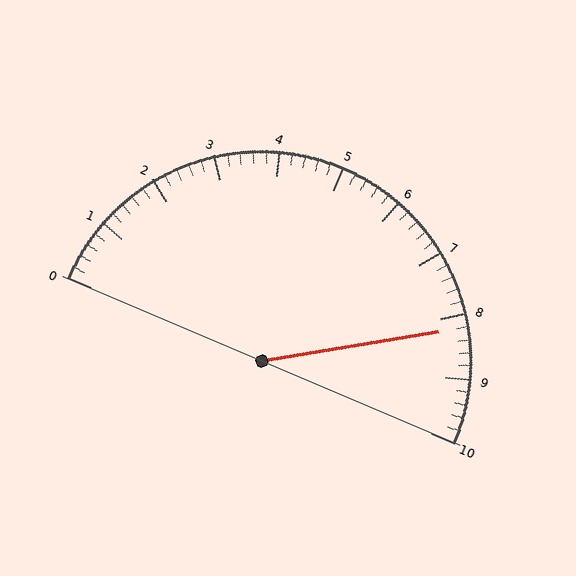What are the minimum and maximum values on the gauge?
The gauge ranges from 0 to 10.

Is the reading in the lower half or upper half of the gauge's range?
The reading is in the upper half of the range (0 to 10).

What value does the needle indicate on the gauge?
The needle indicates approximately 8.2.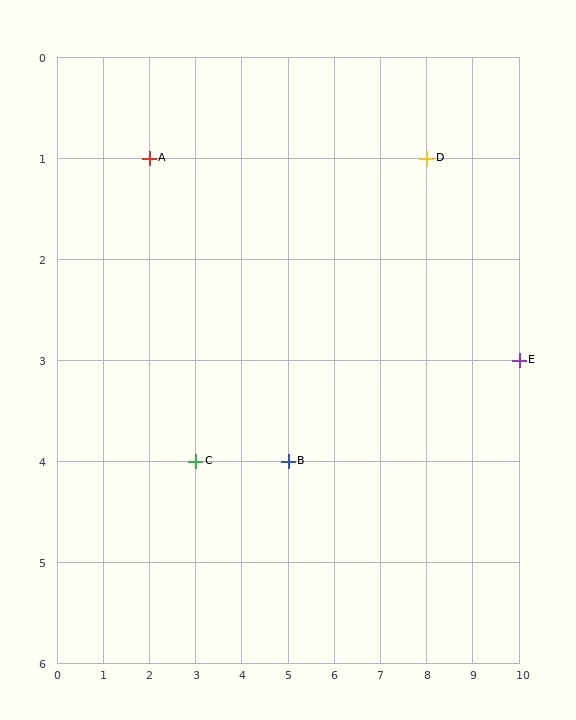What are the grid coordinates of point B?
Point B is at grid coordinates (5, 4).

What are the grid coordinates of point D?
Point D is at grid coordinates (8, 1).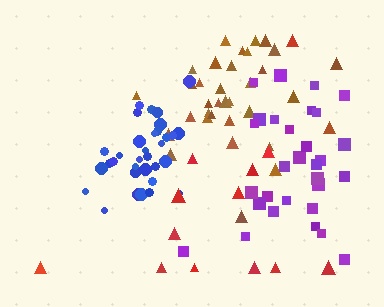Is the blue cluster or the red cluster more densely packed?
Blue.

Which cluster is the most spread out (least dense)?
Red.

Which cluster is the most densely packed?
Blue.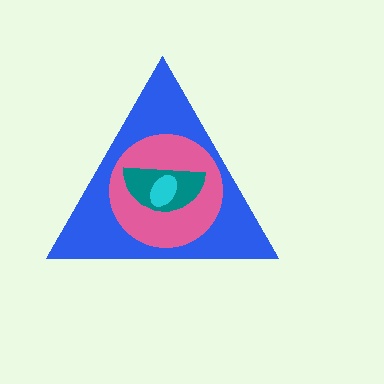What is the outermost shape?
The blue triangle.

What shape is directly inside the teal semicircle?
The cyan ellipse.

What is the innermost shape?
The cyan ellipse.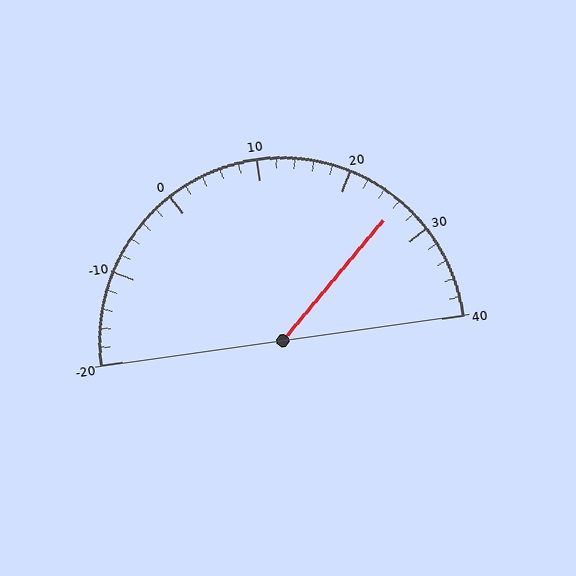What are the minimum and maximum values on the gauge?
The gauge ranges from -20 to 40.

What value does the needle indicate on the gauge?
The needle indicates approximately 26.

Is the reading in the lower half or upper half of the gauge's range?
The reading is in the upper half of the range (-20 to 40).